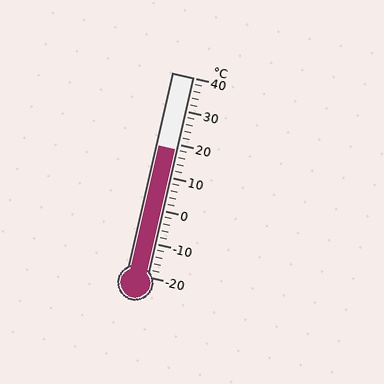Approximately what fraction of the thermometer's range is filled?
The thermometer is filled to approximately 65% of its range.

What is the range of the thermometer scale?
The thermometer scale ranges from -20°C to 40°C.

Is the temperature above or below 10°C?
The temperature is above 10°C.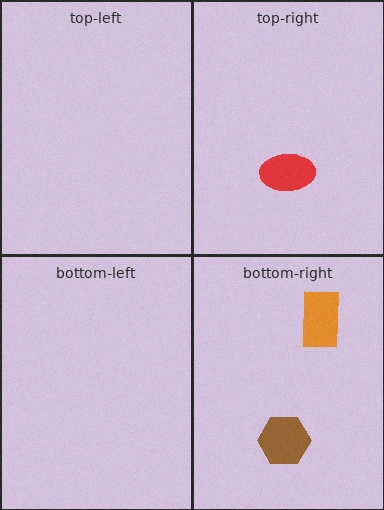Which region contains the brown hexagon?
The bottom-right region.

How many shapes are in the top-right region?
1.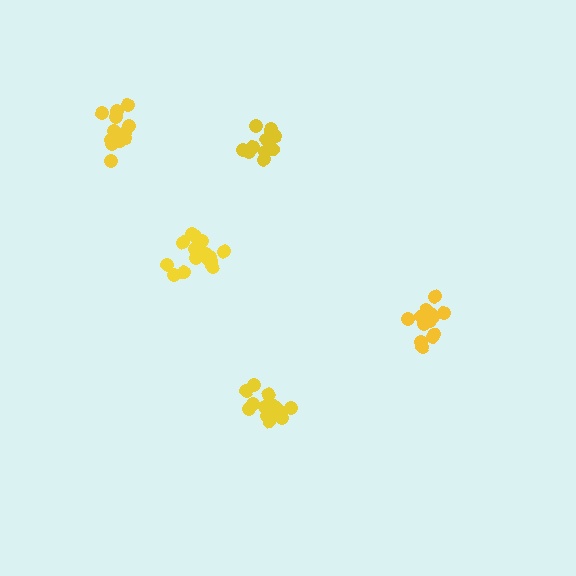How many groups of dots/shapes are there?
There are 5 groups.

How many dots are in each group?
Group 1: 14 dots, Group 2: 14 dots, Group 3: 14 dots, Group 4: 13 dots, Group 5: 17 dots (72 total).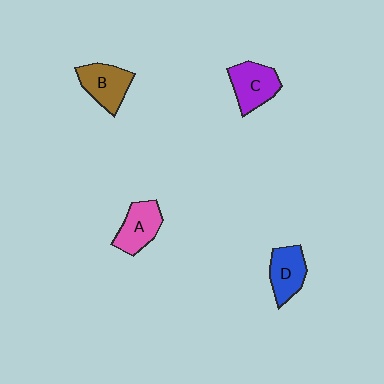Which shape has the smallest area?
Shape D (blue).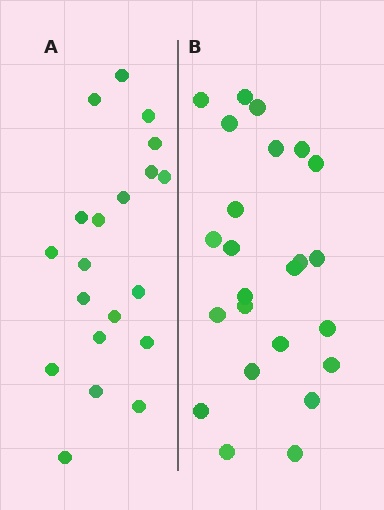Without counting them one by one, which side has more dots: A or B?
Region B (the right region) has more dots.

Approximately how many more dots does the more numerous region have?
Region B has about 4 more dots than region A.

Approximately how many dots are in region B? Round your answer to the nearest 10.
About 20 dots. (The exact count is 24, which rounds to 20.)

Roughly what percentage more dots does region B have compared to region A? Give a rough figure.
About 20% more.